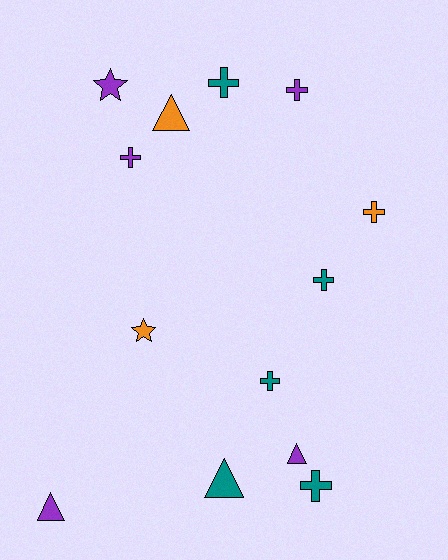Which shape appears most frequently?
Cross, with 7 objects.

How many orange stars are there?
There is 1 orange star.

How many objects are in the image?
There are 13 objects.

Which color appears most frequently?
Purple, with 5 objects.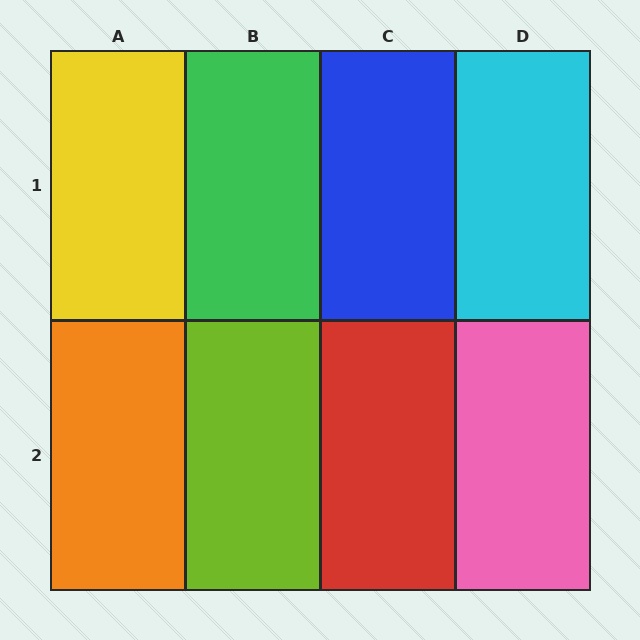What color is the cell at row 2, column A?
Orange.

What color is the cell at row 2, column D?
Pink.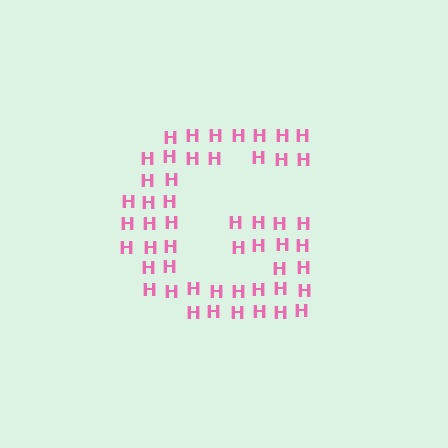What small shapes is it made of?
It is made of small letter H's.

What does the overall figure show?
The overall figure shows the letter G.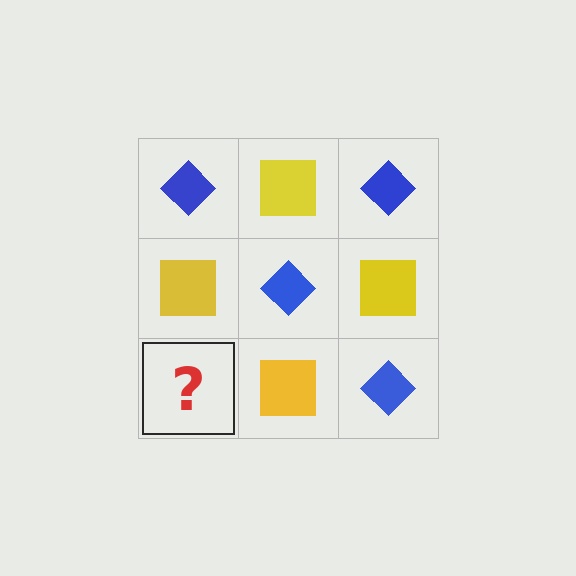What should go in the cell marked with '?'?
The missing cell should contain a blue diamond.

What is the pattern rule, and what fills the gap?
The rule is that it alternates blue diamond and yellow square in a checkerboard pattern. The gap should be filled with a blue diamond.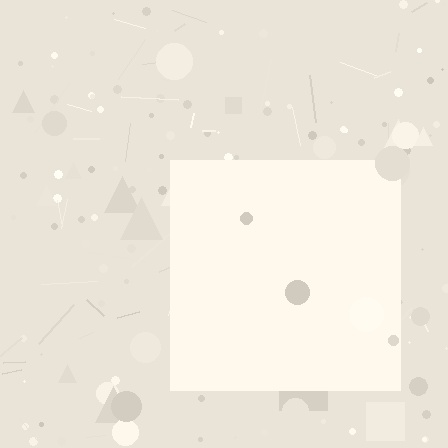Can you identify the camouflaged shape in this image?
The camouflaged shape is a square.